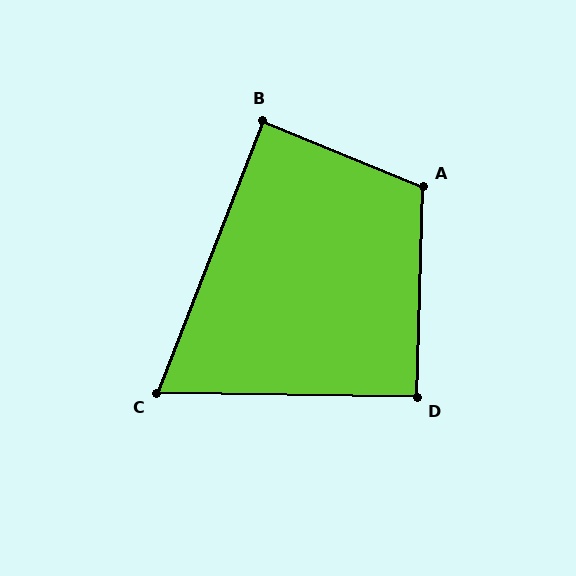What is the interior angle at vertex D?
Approximately 91 degrees (approximately right).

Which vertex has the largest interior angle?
A, at approximately 110 degrees.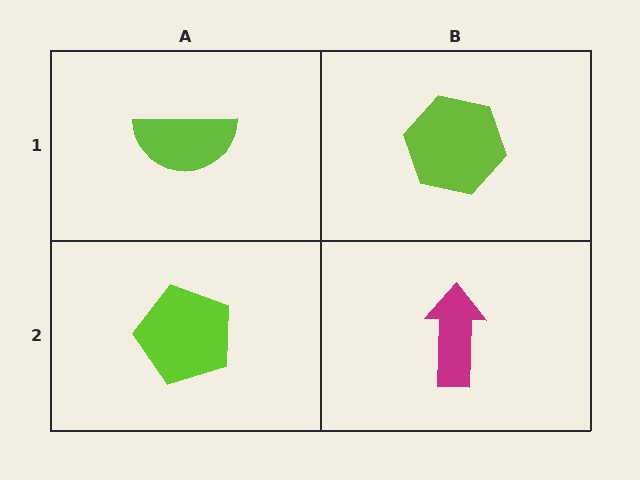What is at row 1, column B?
A lime hexagon.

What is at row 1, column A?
A lime semicircle.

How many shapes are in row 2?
2 shapes.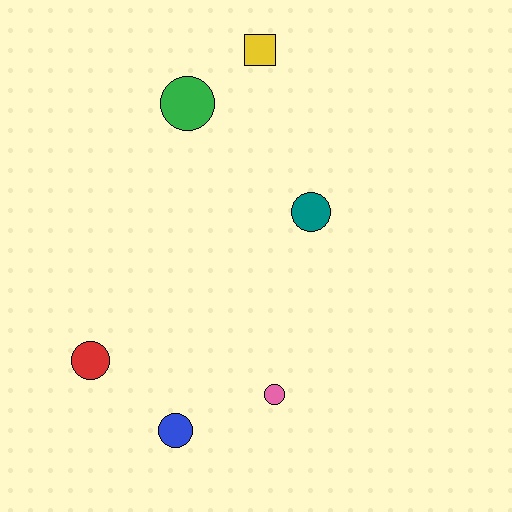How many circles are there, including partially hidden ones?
There are 5 circles.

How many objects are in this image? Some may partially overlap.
There are 6 objects.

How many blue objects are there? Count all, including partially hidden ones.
There is 1 blue object.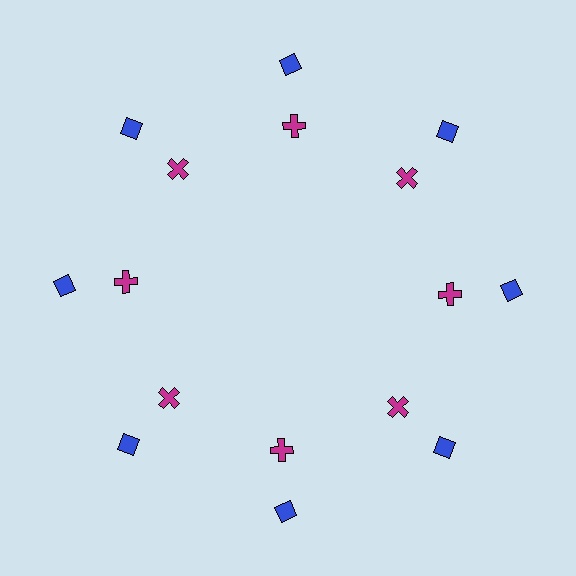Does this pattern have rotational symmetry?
Yes, this pattern has 8-fold rotational symmetry. It looks the same after rotating 45 degrees around the center.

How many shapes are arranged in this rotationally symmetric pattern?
There are 16 shapes, arranged in 8 groups of 2.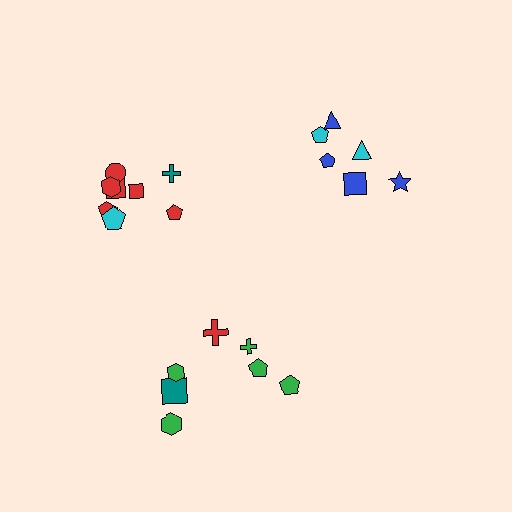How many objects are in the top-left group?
There are 8 objects.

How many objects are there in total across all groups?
There are 21 objects.